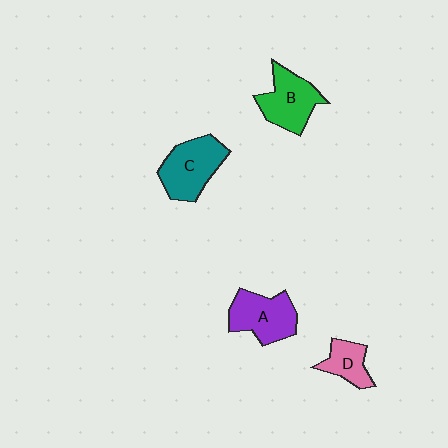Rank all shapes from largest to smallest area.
From largest to smallest: C (teal), A (purple), B (green), D (pink).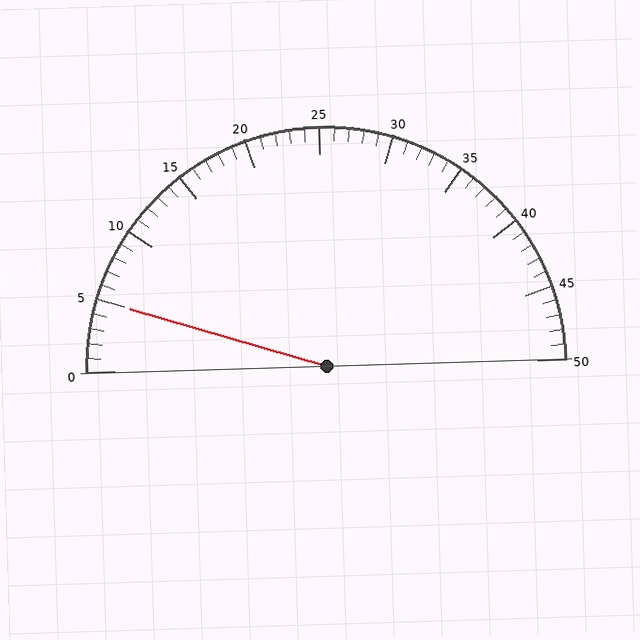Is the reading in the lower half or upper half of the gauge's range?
The reading is in the lower half of the range (0 to 50).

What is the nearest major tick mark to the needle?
The nearest major tick mark is 5.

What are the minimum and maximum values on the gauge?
The gauge ranges from 0 to 50.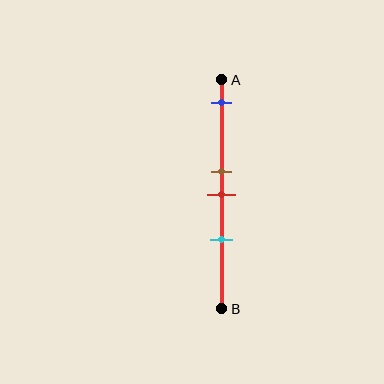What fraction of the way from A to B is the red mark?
The red mark is approximately 50% (0.5) of the way from A to B.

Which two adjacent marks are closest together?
The brown and red marks are the closest adjacent pair.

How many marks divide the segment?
There are 4 marks dividing the segment.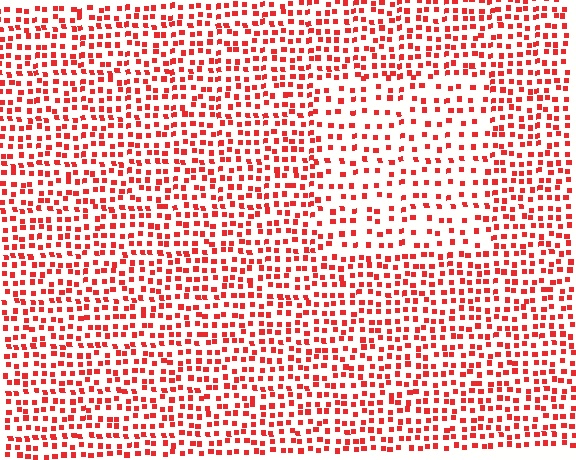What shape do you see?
I see a rectangle.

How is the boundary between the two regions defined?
The boundary is defined by a change in element density (approximately 1.8x ratio). All elements are the same color, size, and shape.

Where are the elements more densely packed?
The elements are more densely packed outside the rectangle boundary.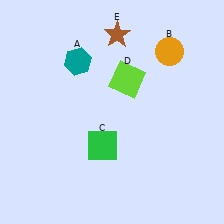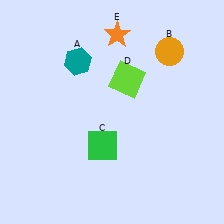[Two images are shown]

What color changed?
The star (E) changed from brown in Image 1 to orange in Image 2.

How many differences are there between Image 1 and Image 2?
There is 1 difference between the two images.